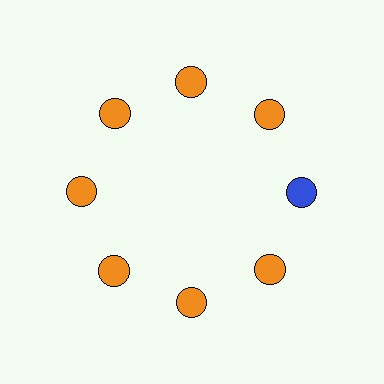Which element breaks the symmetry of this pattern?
The blue circle at roughly the 3 o'clock position breaks the symmetry. All other shapes are orange circles.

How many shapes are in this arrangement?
There are 8 shapes arranged in a ring pattern.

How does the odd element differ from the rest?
It has a different color: blue instead of orange.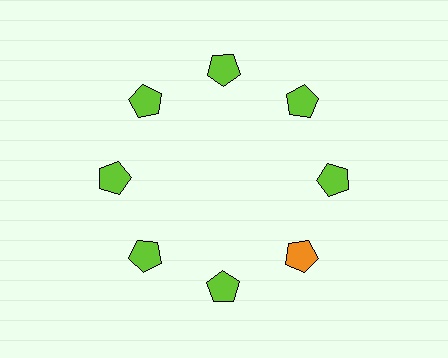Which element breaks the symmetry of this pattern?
The orange pentagon at roughly the 4 o'clock position breaks the symmetry. All other shapes are lime pentagons.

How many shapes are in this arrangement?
There are 8 shapes arranged in a ring pattern.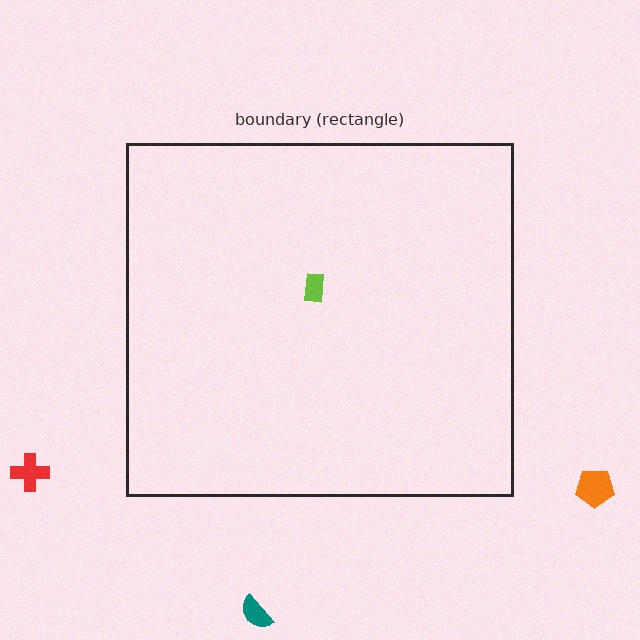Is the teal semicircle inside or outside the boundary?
Outside.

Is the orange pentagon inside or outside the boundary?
Outside.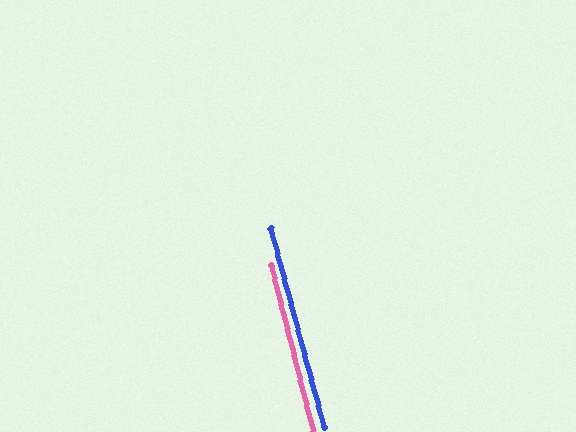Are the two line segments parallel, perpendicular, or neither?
Parallel — their directions differ by only 0.7°.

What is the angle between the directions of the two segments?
Approximately 1 degree.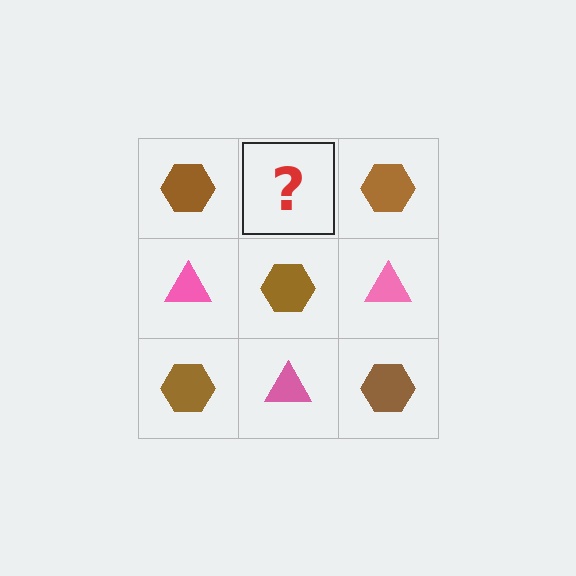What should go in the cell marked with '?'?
The missing cell should contain a pink triangle.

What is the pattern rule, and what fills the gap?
The rule is that it alternates brown hexagon and pink triangle in a checkerboard pattern. The gap should be filled with a pink triangle.